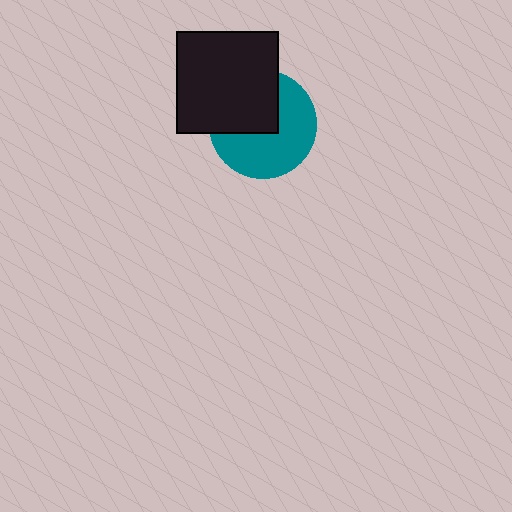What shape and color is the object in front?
The object in front is a black square.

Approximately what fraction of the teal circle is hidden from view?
Roughly 41% of the teal circle is hidden behind the black square.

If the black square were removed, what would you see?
You would see the complete teal circle.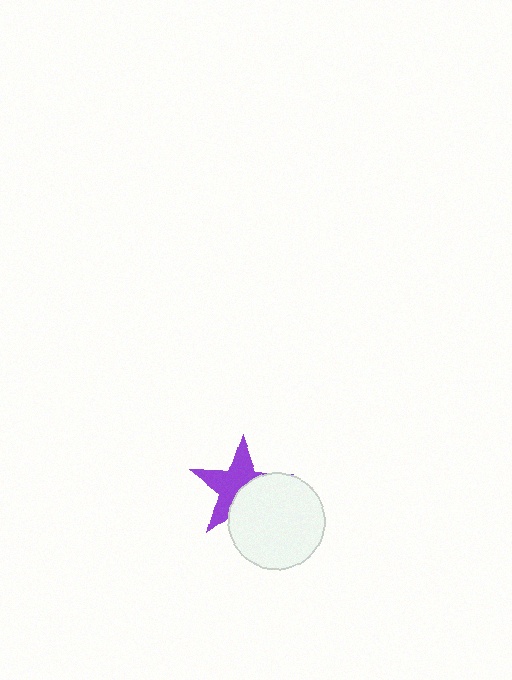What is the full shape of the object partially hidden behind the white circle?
The partially hidden object is a purple star.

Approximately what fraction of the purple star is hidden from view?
Roughly 44% of the purple star is hidden behind the white circle.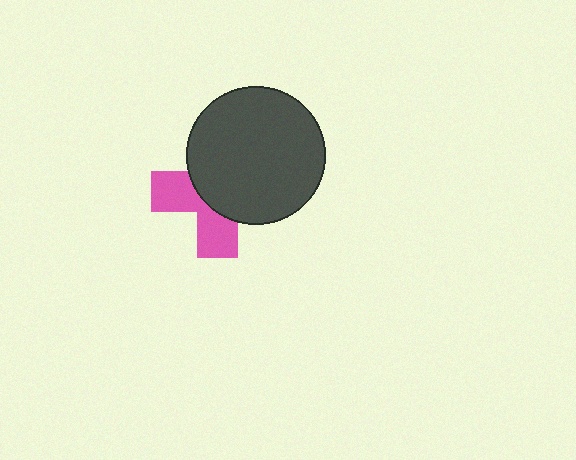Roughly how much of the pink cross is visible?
A small part of it is visible (roughly 40%).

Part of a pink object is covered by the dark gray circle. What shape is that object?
It is a cross.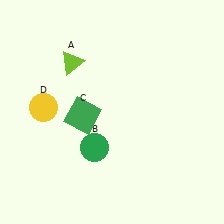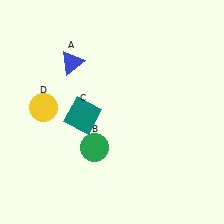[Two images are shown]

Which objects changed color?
A changed from lime to blue. C changed from green to teal.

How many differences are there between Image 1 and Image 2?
There are 2 differences between the two images.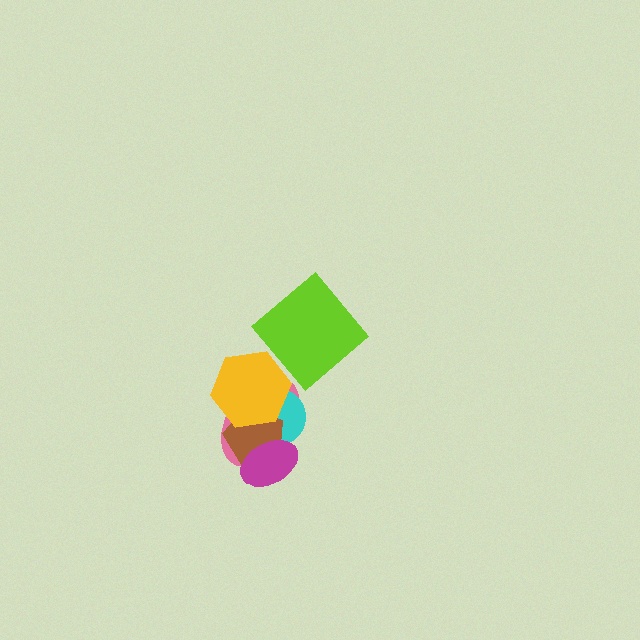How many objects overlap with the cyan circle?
4 objects overlap with the cyan circle.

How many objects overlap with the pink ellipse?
4 objects overlap with the pink ellipse.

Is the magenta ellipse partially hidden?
No, no other shape covers it.